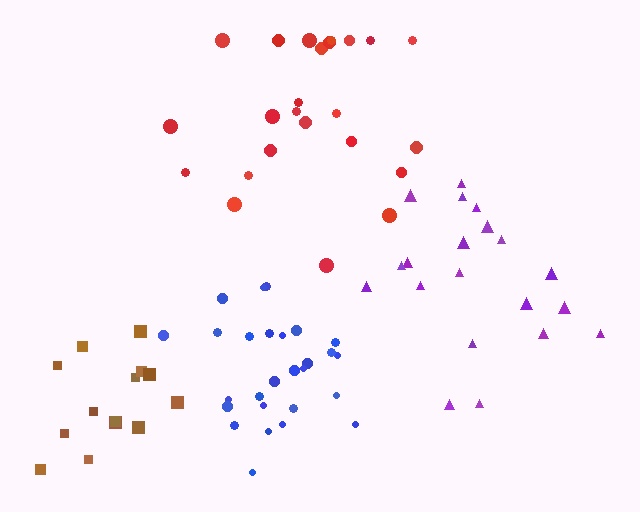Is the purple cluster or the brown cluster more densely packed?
Brown.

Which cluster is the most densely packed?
Blue.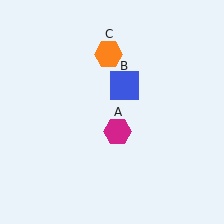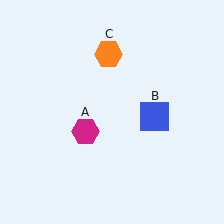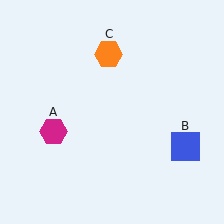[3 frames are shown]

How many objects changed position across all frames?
2 objects changed position: magenta hexagon (object A), blue square (object B).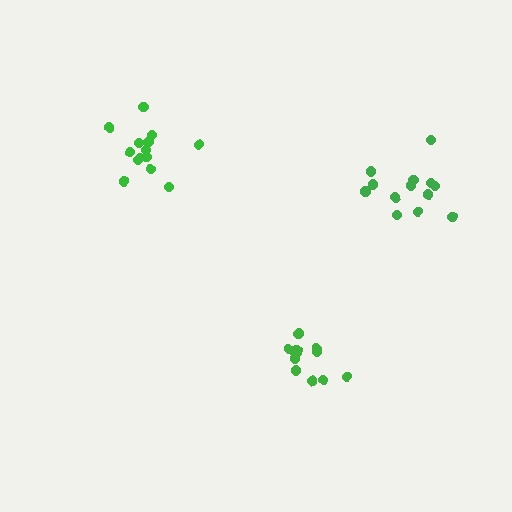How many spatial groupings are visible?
There are 3 spatial groupings.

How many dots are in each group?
Group 1: 14 dots, Group 2: 13 dots, Group 3: 14 dots (41 total).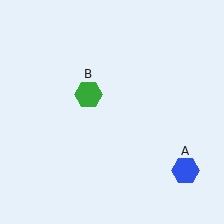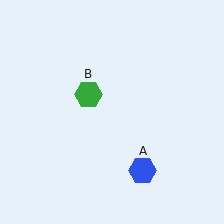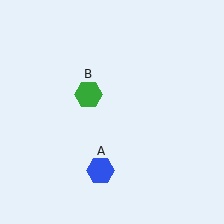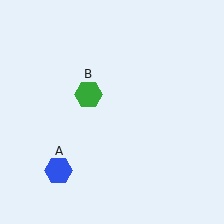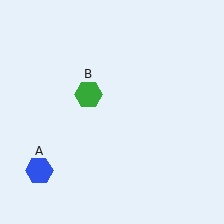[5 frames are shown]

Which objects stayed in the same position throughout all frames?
Green hexagon (object B) remained stationary.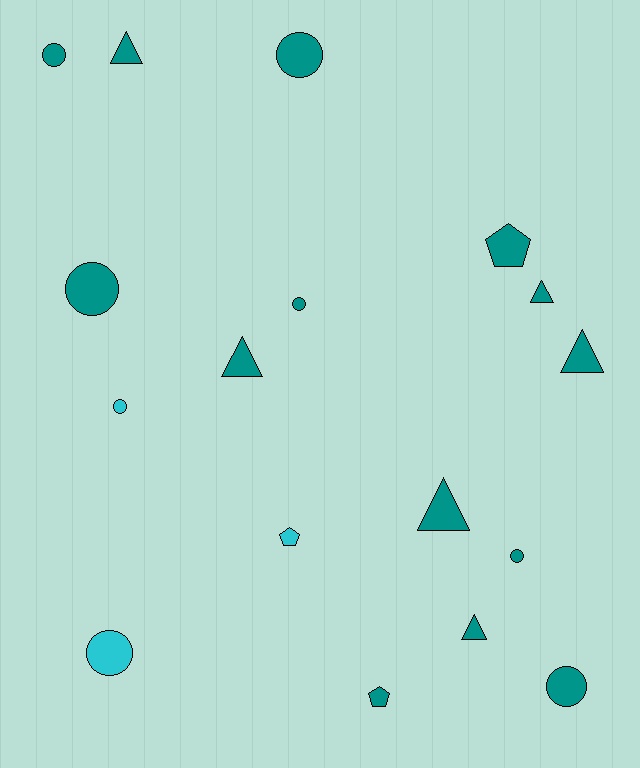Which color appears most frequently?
Teal, with 14 objects.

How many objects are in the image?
There are 17 objects.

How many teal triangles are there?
There are 6 teal triangles.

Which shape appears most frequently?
Circle, with 8 objects.